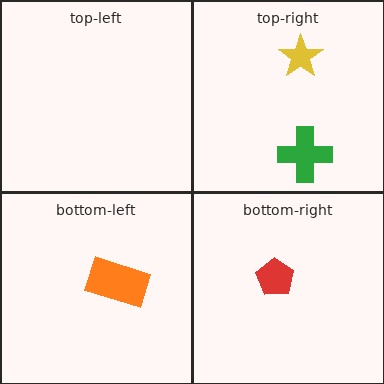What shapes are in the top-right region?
The yellow star, the green cross.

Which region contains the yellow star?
The top-right region.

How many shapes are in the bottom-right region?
1.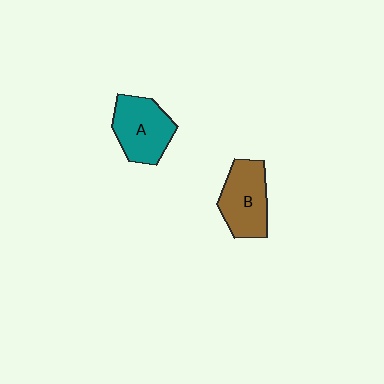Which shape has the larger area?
Shape A (teal).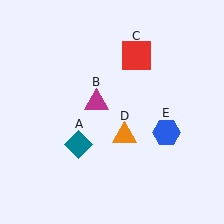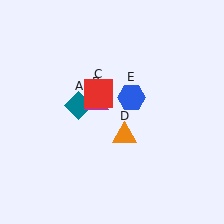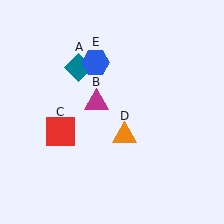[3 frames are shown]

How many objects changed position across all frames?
3 objects changed position: teal diamond (object A), red square (object C), blue hexagon (object E).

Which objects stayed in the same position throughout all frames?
Magenta triangle (object B) and orange triangle (object D) remained stationary.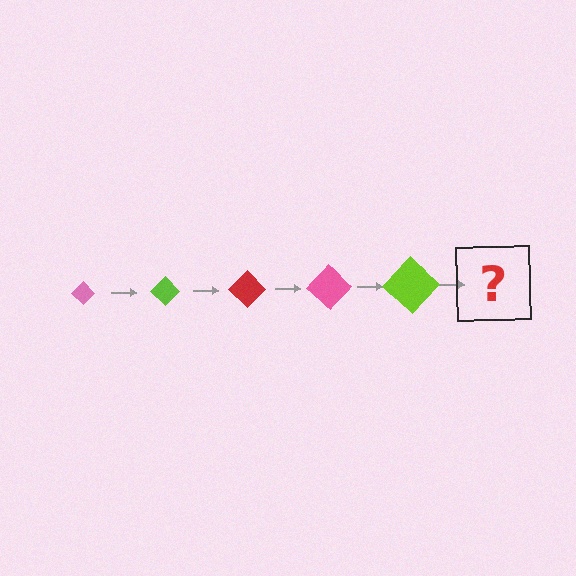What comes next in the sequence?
The next element should be a red diamond, larger than the previous one.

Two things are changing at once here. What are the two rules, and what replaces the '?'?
The two rules are that the diamond grows larger each step and the color cycles through pink, lime, and red. The '?' should be a red diamond, larger than the previous one.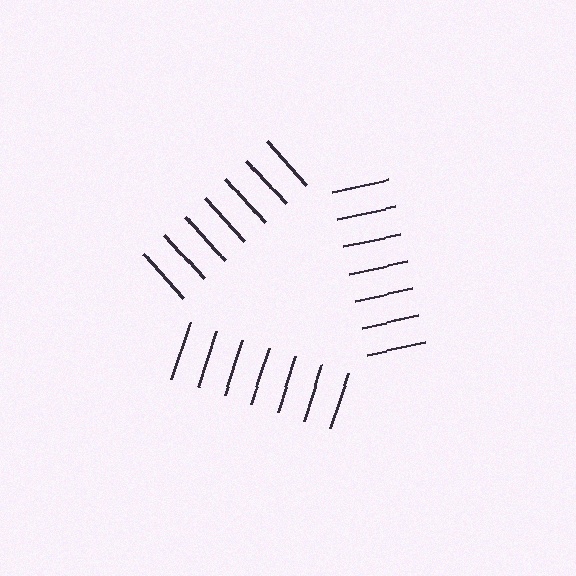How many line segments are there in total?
21 — 7 along each of the 3 edges.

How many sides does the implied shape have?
3 sides — the line-ends trace a triangle.